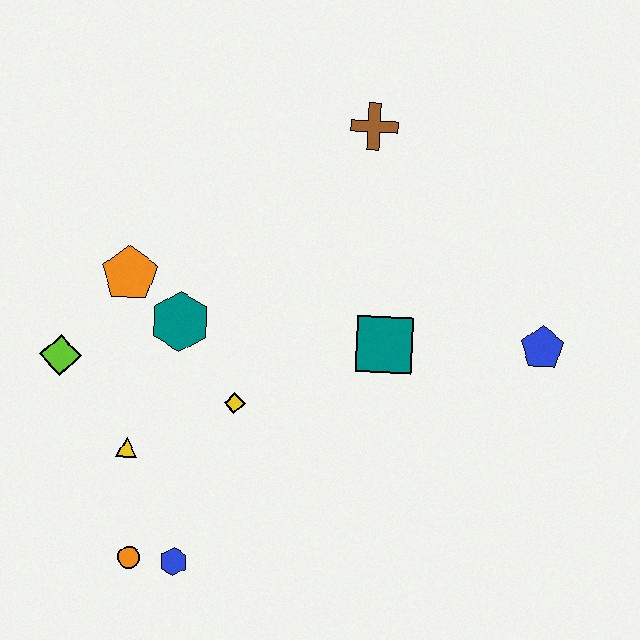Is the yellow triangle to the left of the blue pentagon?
Yes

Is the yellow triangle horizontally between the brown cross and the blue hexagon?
No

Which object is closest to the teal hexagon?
The orange pentagon is closest to the teal hexagon.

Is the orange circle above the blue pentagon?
No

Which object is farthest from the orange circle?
The brown cross is farthest from the orange circle.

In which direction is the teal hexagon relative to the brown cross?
The teal hexagon is below the brown cross.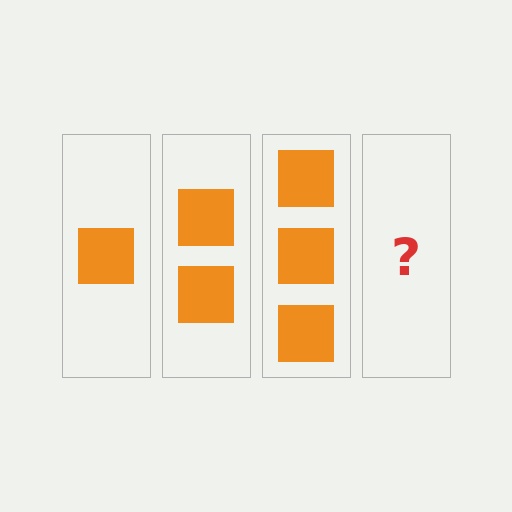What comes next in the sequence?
The next element should be 4 squares.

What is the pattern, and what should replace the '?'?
The pattern is that each step adds one more square. The '?' should be 4 squares.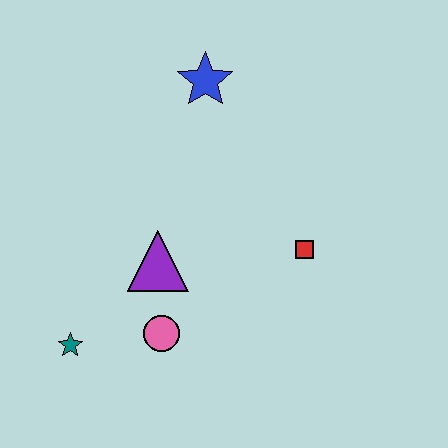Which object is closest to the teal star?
The pink circle is closest to the teal star.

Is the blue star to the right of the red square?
No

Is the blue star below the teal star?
No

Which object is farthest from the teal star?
The blue star is farthest from the teal star.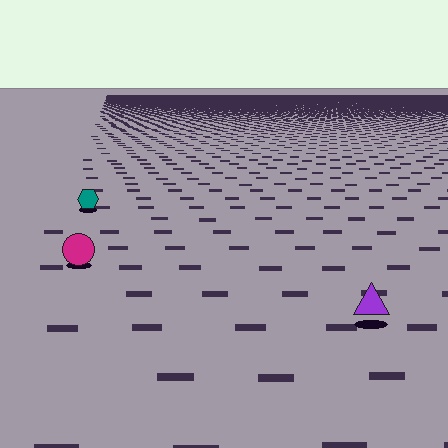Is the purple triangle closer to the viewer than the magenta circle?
Yes. The purple triangle is closer — you can tell from the texture gradient: the ground texture is coarser near it.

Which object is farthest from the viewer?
The teal hexagon is farthest from the viewer. It appears smaller and the ground texture around it is denser.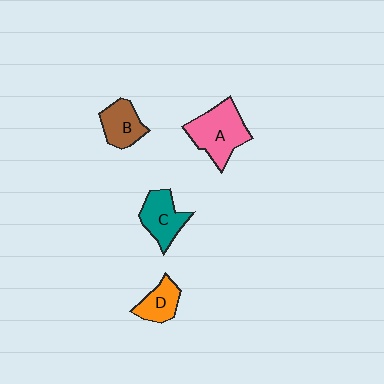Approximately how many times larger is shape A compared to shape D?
Approximately 1.9 times.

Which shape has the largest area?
Shape A (pink).